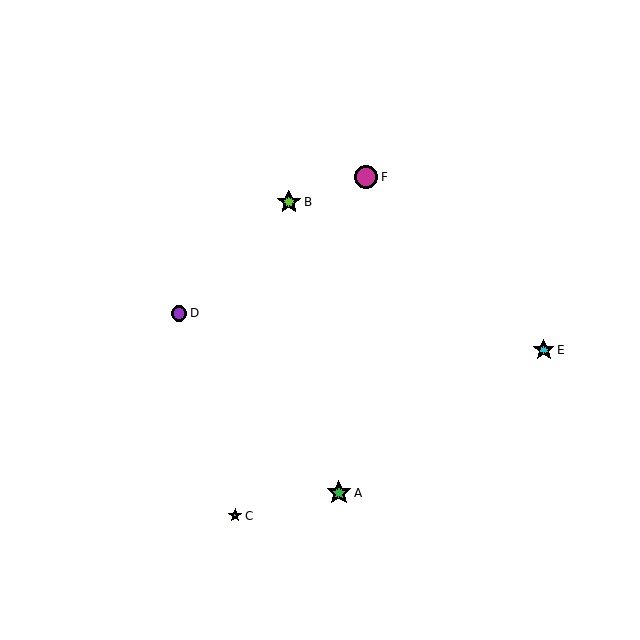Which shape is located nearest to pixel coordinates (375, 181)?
The magenta circle (labeled F) at (366, 177) is nearest to that location.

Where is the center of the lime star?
The center of the lime star is at (289, 202).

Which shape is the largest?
The green star (labeled A) is the largest.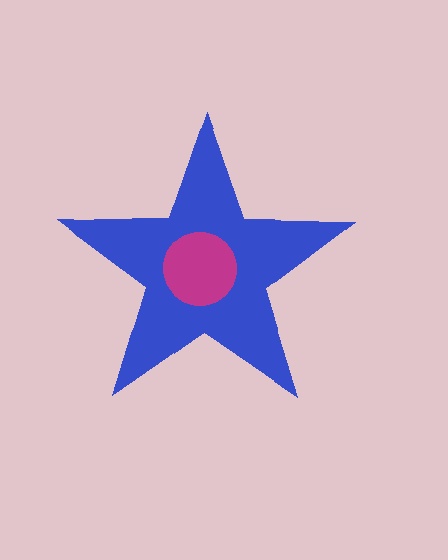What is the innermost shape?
The magenta circle.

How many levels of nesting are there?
2.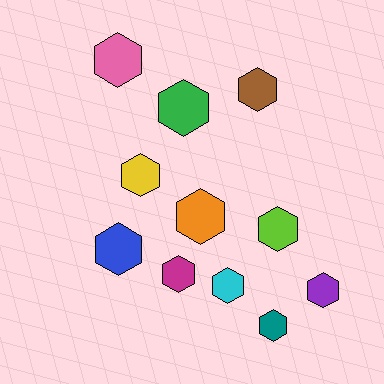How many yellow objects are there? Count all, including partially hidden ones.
There is 1 yellow object.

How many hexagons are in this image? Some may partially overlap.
There are 11 hexagons.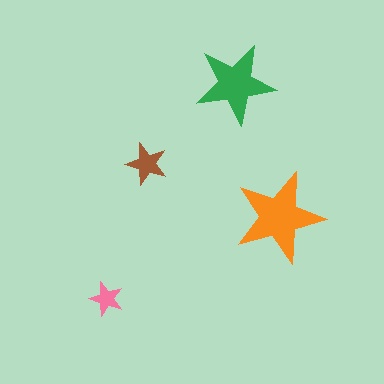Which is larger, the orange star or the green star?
The orange one.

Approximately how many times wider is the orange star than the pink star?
About 2.5 times wider.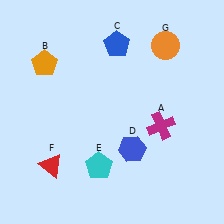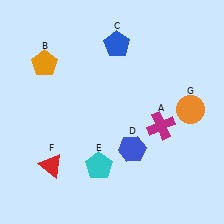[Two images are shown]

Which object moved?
The orange circle (G) moved down.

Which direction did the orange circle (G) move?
The orange circle (G) moved down.